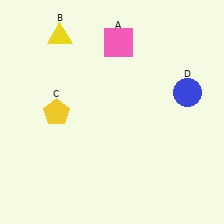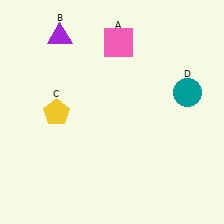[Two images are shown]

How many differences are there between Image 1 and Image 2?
There are 2 differences between the two images.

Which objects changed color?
B changed from yellow to purple. D changed from blue to teal.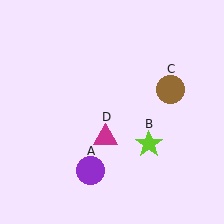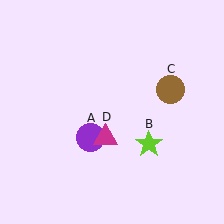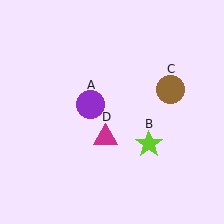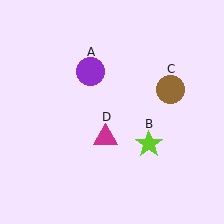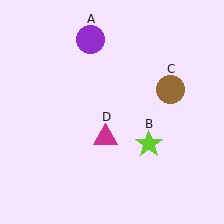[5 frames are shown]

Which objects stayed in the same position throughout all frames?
Lime star (object B) and brown circle (object C) and magenta triangle (object D) remained stationary.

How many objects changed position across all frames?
1 object changed position: purple circle (object A).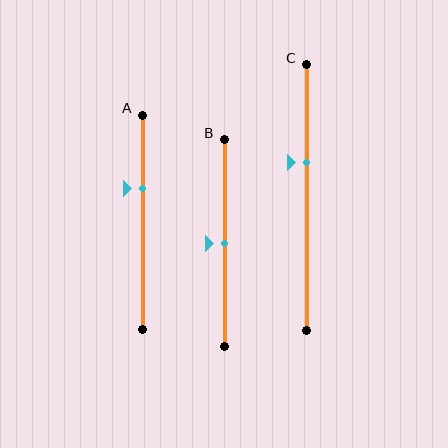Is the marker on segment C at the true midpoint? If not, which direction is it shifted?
No, the marker on segment C is shifted upward by about 13% of the segment length.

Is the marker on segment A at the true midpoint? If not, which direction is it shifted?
No, the marker on segment A is shifted upward by about 16% of the segment length.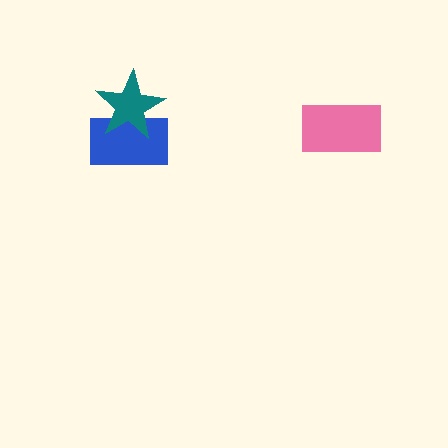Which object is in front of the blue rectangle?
The teal star is in front of the blue rectangle.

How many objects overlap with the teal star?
1 object overlaps with the teal star.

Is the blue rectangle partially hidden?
Yes, it is partially covered by another shape.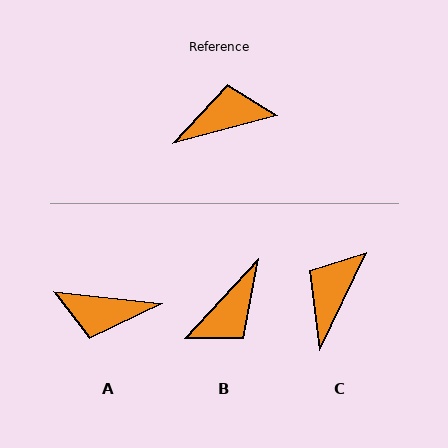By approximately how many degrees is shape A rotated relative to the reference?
Approximately 158 degrees counter-clockwise.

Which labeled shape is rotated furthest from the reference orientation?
A, about 158 degrees away.